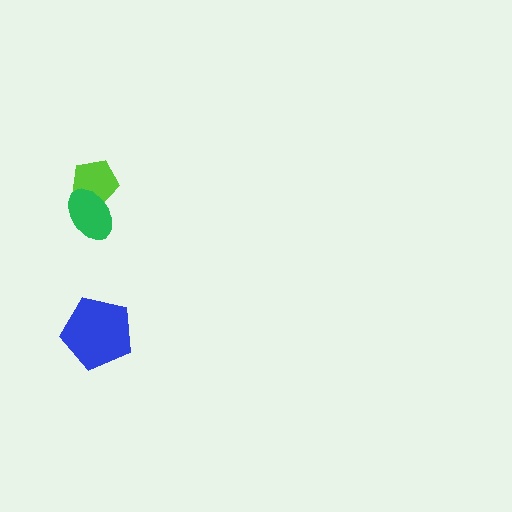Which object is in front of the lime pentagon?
The green ellipse is in front of the lime pentagon.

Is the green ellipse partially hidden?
No, no other shape covers it.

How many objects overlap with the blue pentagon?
0 objects overlap with the blue pentagon.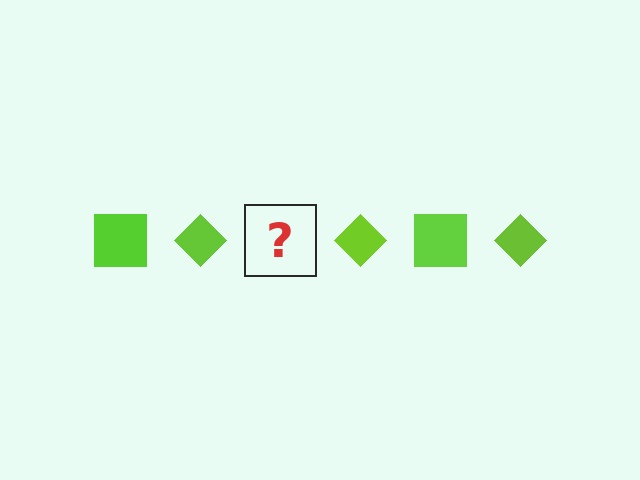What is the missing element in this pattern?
The missing element is a lime square.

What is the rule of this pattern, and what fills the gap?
The rule is that the pattern cycles through square, diamond shapes in lime. The gap should be filled with a lime square.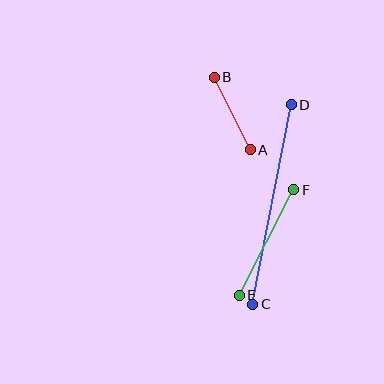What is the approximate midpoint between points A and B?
The midpoint is at approximately (232, 114) pixels.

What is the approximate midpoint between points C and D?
The midpoint is at approximately (272, 205) pixels.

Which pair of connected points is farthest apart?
Points C and D are farthest apart.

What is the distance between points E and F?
The distance is approximately 118 pixels.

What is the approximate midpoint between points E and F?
The midpoint is at approximately (267, 242) pixels.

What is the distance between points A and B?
The distance is approximately 81 pixels.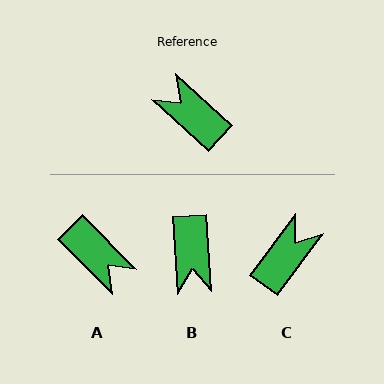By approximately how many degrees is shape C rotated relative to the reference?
Approximately 84 degrees clockwise.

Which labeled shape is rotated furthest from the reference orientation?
A, about 177 degrees away.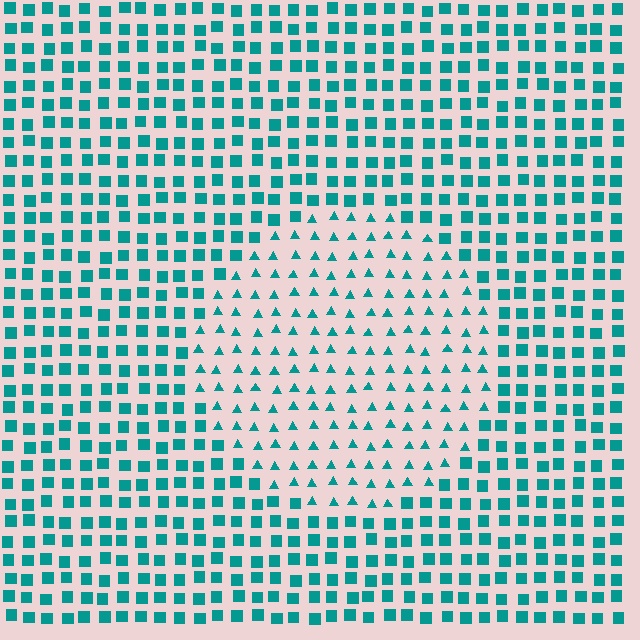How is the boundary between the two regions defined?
The boundary is defined by a change in element shape: triangles inside vs. squares outside. All elements share the same color and spacing.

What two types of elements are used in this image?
The image uses triangles inside the circle region and squares outside it.